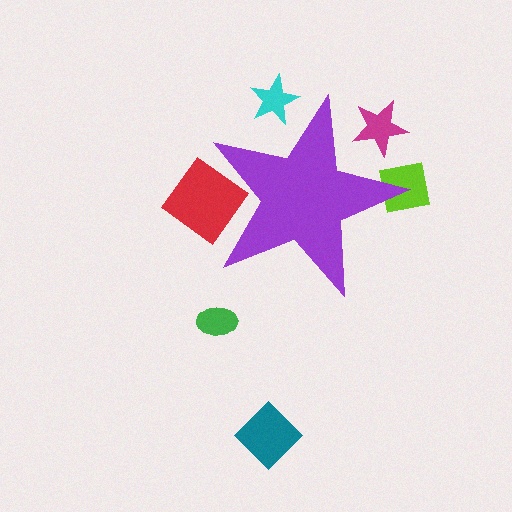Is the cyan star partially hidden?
Yes, the cyan star is partially hidden behind the purple star.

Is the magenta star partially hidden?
Yes, the magenta star is partially hidden behind the purple star.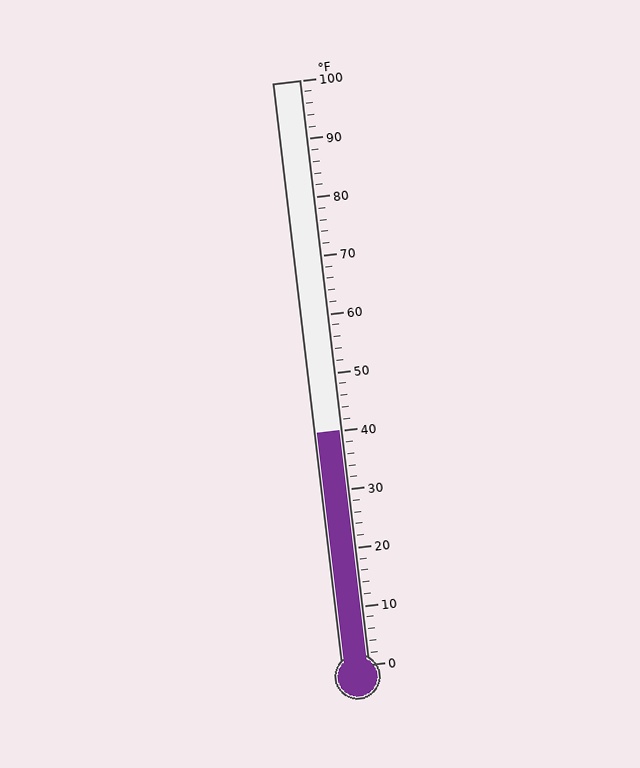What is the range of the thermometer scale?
The thermometer scale ranges from 0°F to 100°F.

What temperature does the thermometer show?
The thermometer shows approximately 40°F.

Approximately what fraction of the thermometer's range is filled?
The thermometer is filled to approximately 40% of its range.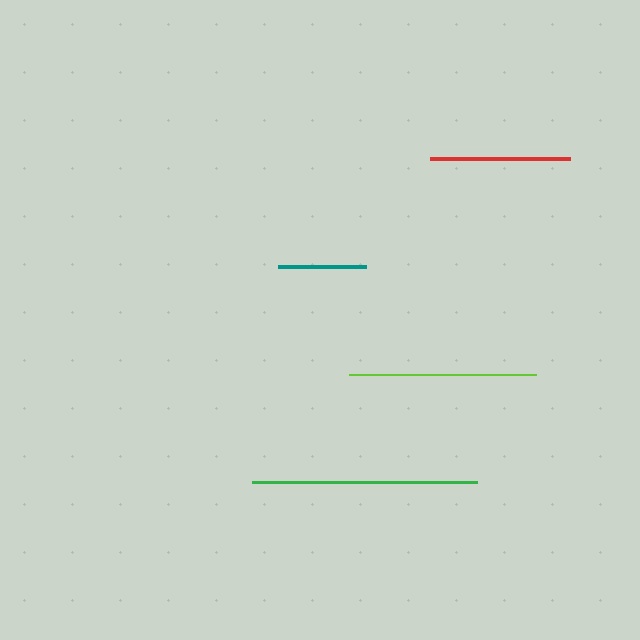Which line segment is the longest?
The green line is the longest at approximately 225 pixels.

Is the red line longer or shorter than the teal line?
The red line is longer than the teal line.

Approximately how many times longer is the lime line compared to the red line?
The lime line is approximately 1.3 times the length of the red line.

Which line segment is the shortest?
The teal line is the shortest at approximately 89 pixels.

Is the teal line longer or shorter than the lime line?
The lime line is longer than the teal line.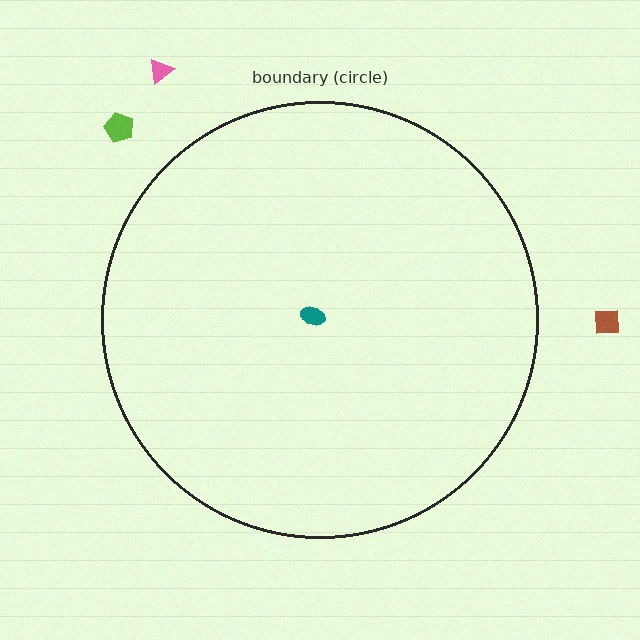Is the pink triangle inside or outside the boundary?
Outside.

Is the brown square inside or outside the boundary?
Outside.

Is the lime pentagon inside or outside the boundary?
Outside.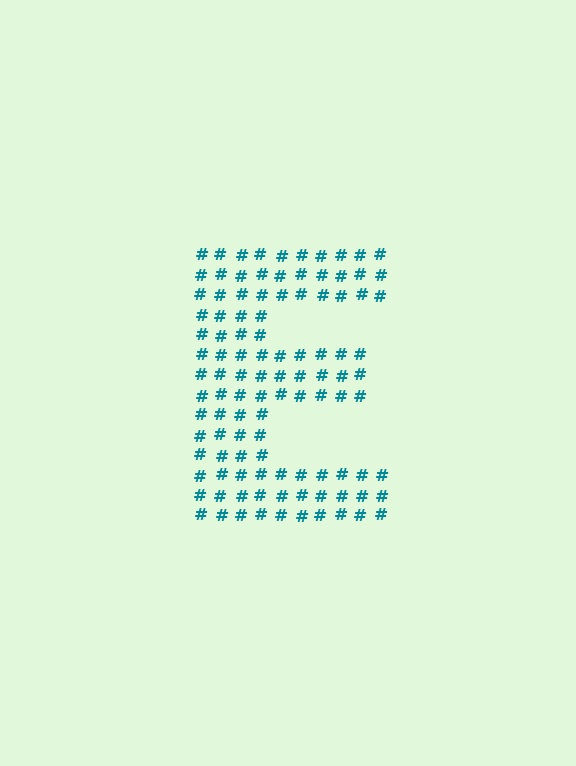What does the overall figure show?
The overall figure shows the letter E.